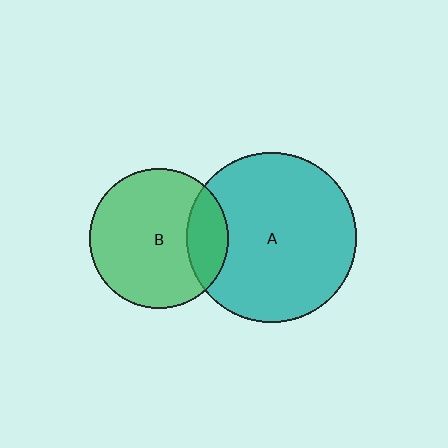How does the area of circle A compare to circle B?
Approximately 1.5 times.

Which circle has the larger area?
Circle A (teal).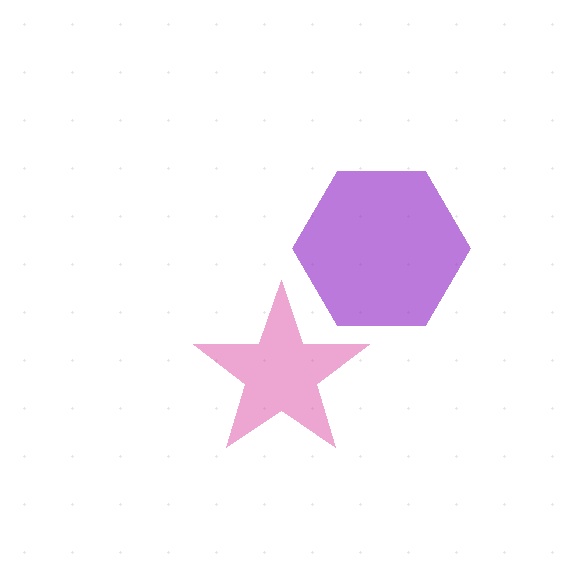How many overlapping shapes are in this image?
There are 2 overlapping shapes in the image.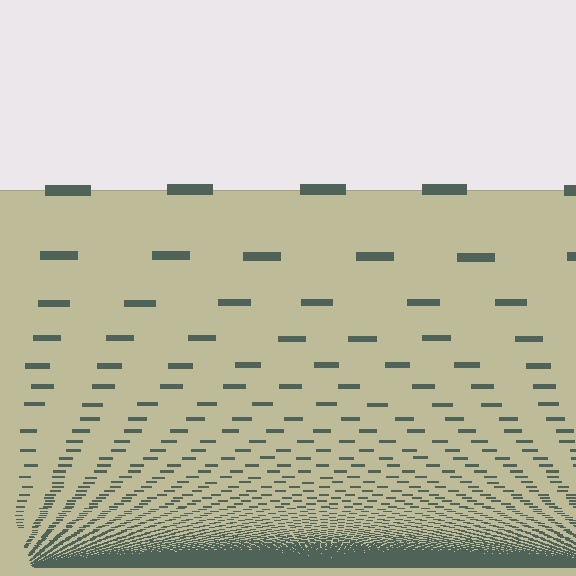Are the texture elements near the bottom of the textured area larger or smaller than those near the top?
Smaller. The gradient is inverted — elements near the bottom are smaller and denser.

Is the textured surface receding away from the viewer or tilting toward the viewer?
The surface appears to tilt toward the viewer. Texture elements get larger and sparser toward the top.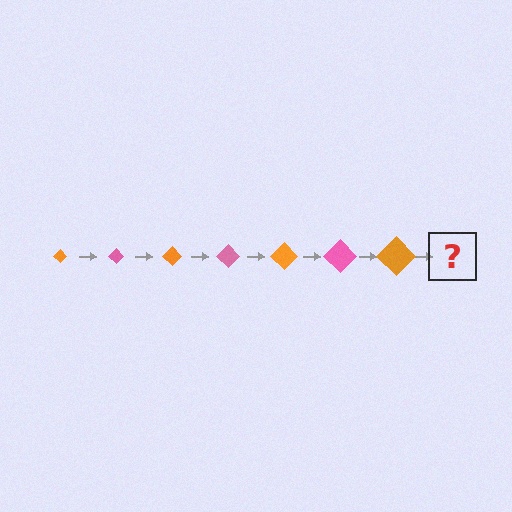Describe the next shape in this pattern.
It should be a pink diamond, larger than the previous one.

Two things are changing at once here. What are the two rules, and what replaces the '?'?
The two rules are that the diamond grows larger each step and the color cycles through orange and pink. The '?' should be a pink diamond, larger than the previous one.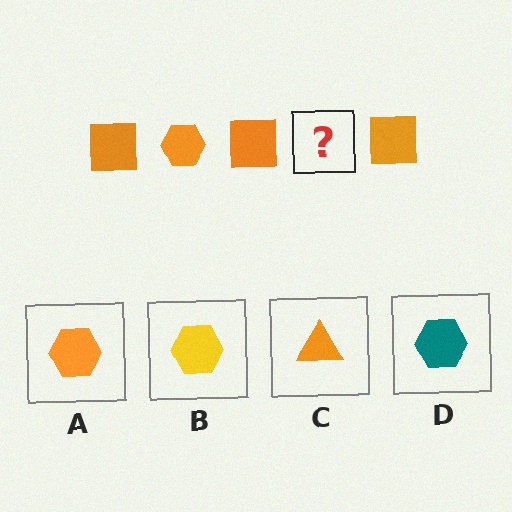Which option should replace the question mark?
Option A.